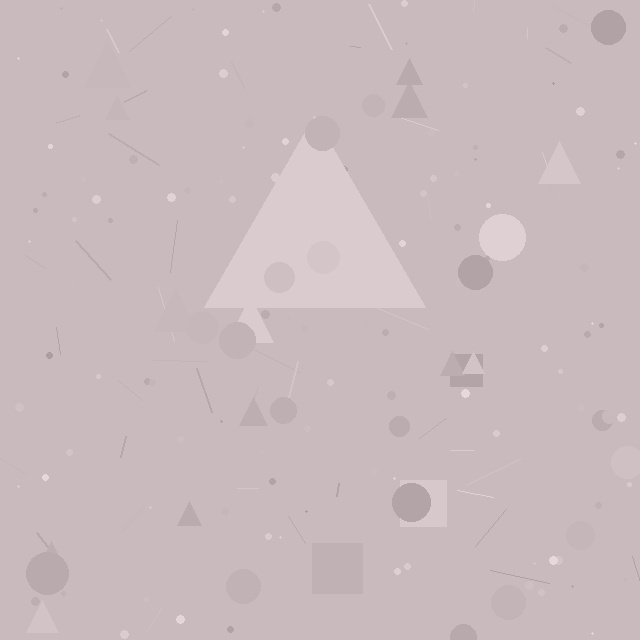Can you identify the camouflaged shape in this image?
The camouflaged shape is a triangle.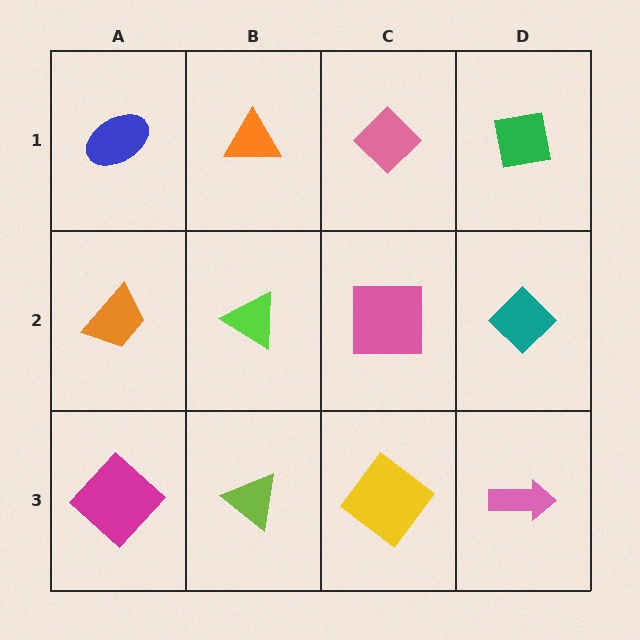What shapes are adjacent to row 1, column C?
A pink square (row 2, column C), an orange triangle (row 1, column B), a green square (row 1, column D).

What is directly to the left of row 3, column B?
A magenta diamond.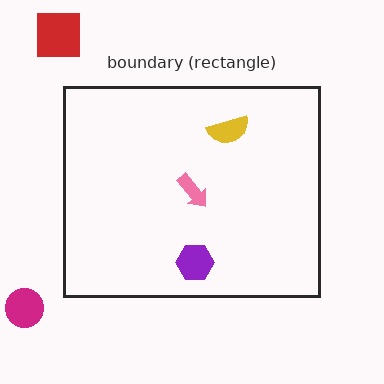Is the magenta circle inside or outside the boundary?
Outside.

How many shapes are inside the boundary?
3 inside, 2 outside.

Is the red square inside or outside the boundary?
Outside.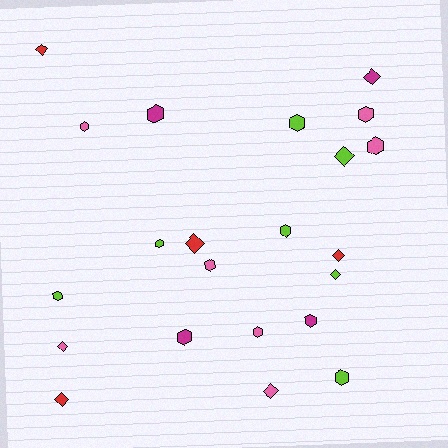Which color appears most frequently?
Pink, with 7 objects.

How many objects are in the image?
There are 22 objects.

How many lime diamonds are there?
There are 2 lime diamonds.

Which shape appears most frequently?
Hexagon, with 13 objects.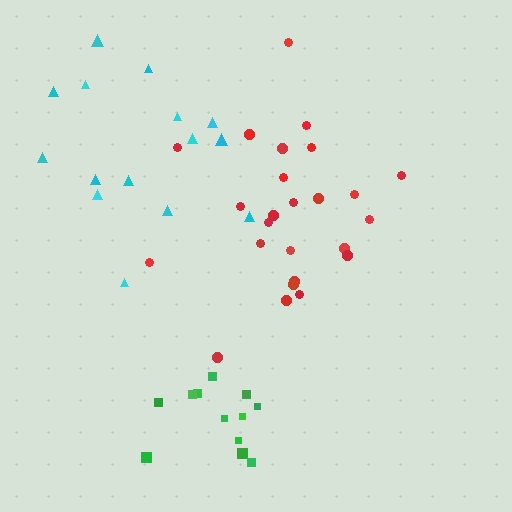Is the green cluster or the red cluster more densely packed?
Green.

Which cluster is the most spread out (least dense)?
Cyan.